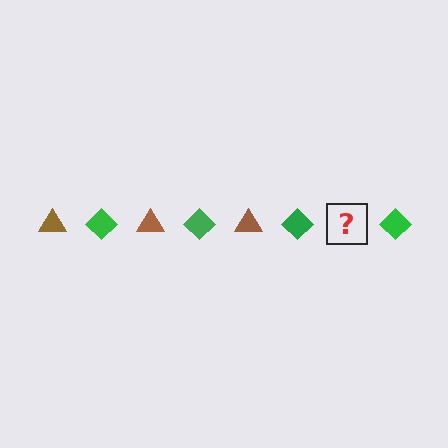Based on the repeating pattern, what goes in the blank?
The blank should be a brown triangle.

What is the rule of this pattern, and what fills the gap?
The rule is that the pattern alternates between brown triangle and green diamond. The gap should be filled with a brown triangle.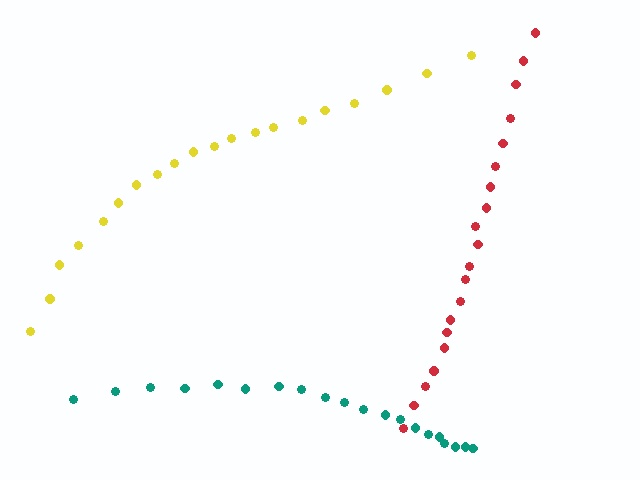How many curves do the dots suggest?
There are 3 distinct paths.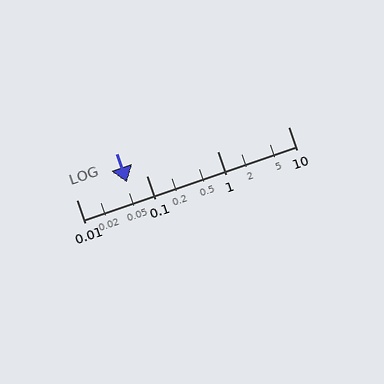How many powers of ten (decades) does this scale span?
The scale spans 3 decades, from 0.01 to 10.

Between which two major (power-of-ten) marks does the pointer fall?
The pointer is between 0.01 and 0.1.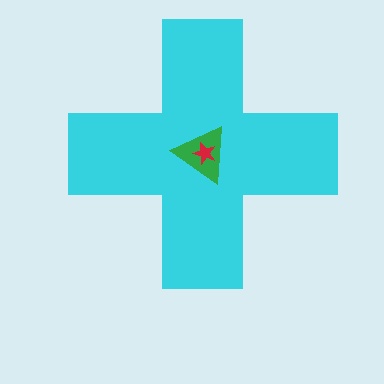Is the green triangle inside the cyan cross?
Yes.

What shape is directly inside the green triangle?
The red star.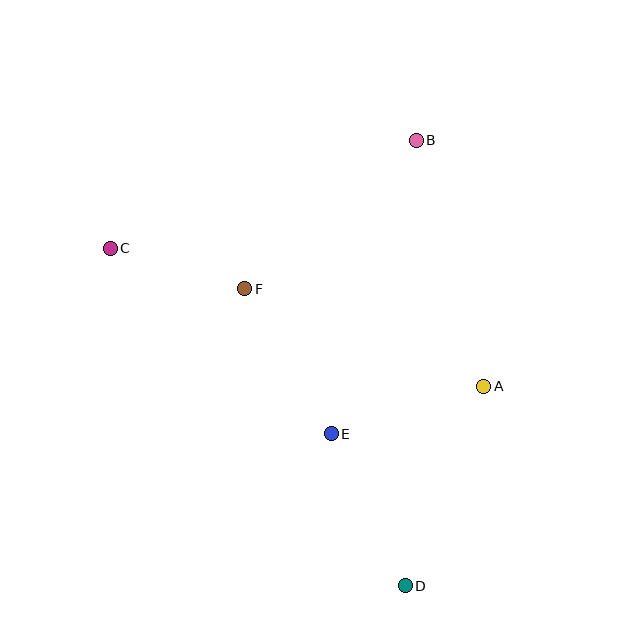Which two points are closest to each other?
Points C and F are closest to each other.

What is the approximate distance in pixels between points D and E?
The distance between D and E is approximately 169 pixels.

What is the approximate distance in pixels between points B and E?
The distance between B and E is approximately 305 pixels.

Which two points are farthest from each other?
Points C and D are farthest from each other.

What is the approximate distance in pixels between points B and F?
The distance between B and F is approximately 227 pixels.